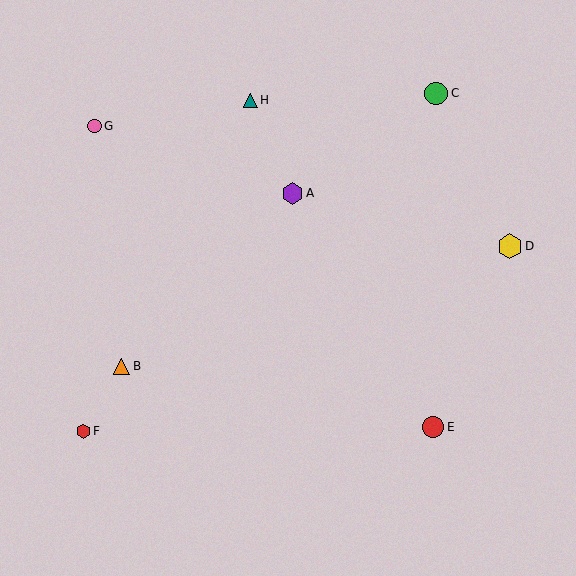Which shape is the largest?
The yellow hexagon (labeled D) is the largest.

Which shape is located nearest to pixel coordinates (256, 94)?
The teal triangle (labeled H) at (250, 100) is nearest to that location.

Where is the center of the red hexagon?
The center of the red hexagon is at (83, 431).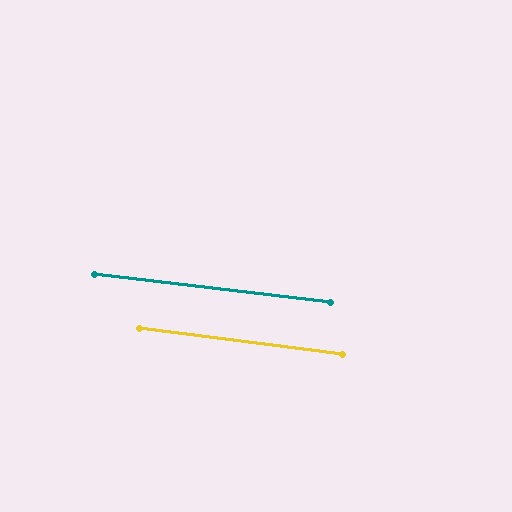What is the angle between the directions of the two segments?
Approximately 1 degree.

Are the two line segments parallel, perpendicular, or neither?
Parallel — their directions differ by only 0.6°.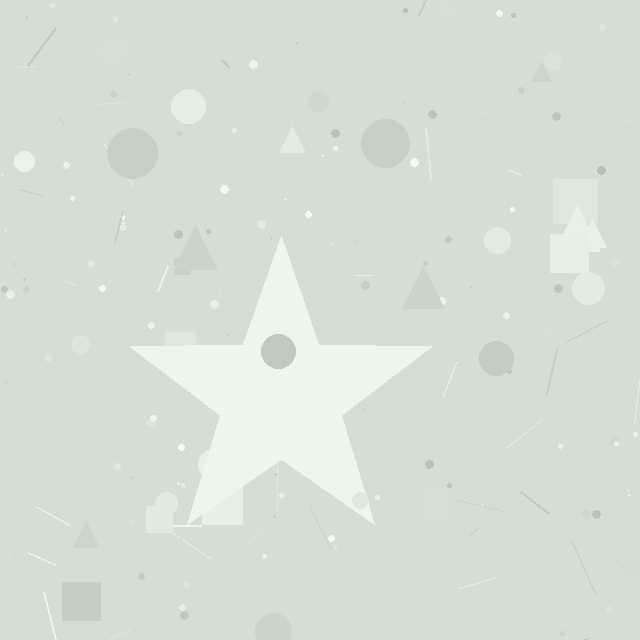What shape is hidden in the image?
A star is hidden in the image.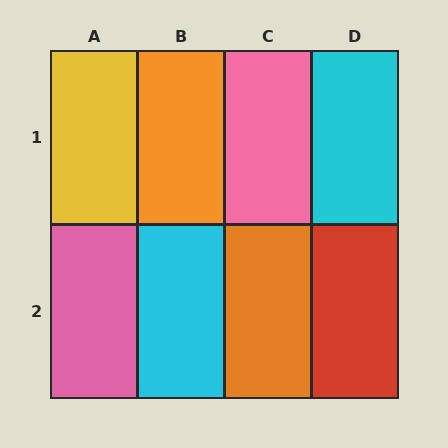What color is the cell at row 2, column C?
Orange.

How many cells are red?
1 cell is red.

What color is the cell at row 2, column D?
Red.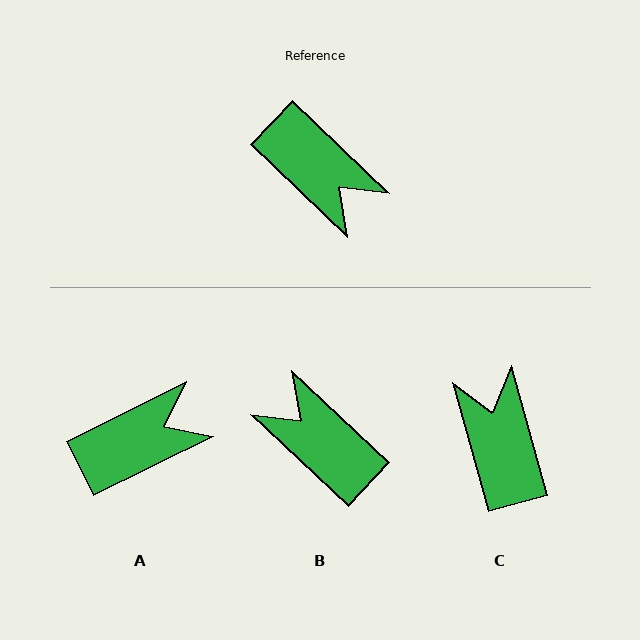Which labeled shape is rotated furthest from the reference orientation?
B, about 180 degrees away.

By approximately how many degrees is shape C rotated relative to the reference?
Approximately 149 degrees counter-clockwise.